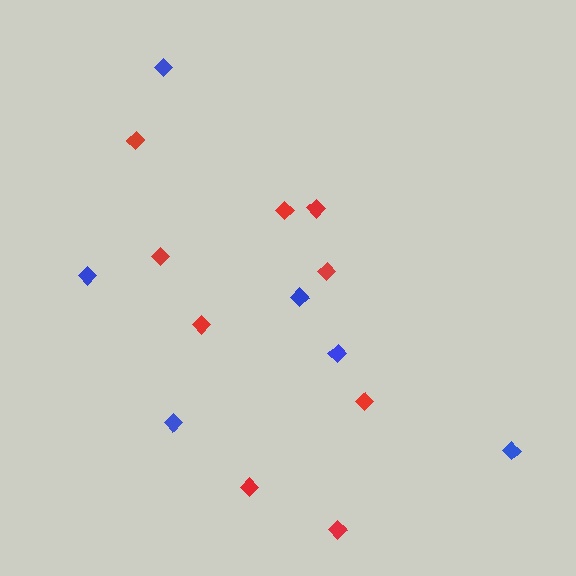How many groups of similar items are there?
There are 2 groups: one group of blue diamonds (6) and one group of red diamonds (9).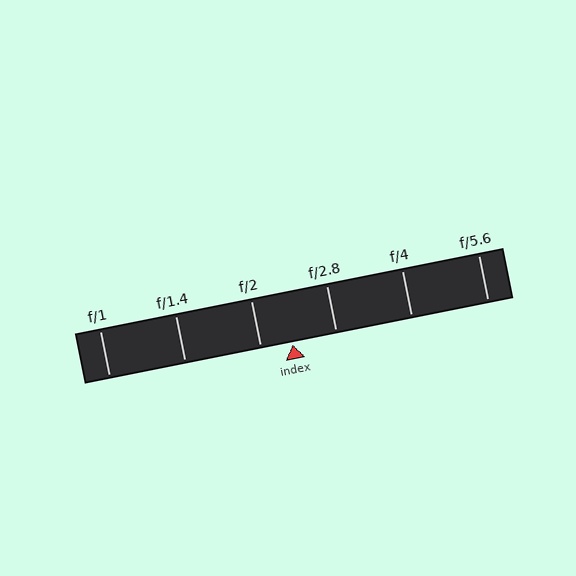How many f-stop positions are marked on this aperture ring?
There are 6 f-stop positions marked.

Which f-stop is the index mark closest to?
The index mark is closest to f/2.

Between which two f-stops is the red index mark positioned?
The index mark is between f/2 and f/2.8.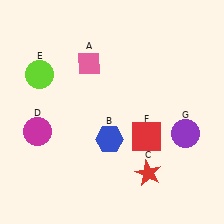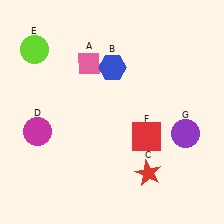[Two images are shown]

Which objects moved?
The objects that moved are: the blue hexagon (B), the lime circle (E).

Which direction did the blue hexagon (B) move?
The blue hexagon (B) moved up.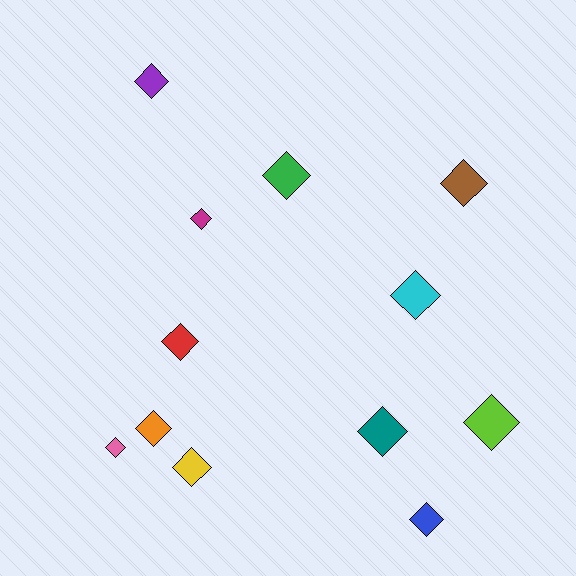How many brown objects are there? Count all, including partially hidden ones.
There is 1 brown object.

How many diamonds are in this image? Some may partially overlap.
There are 12 diamonds.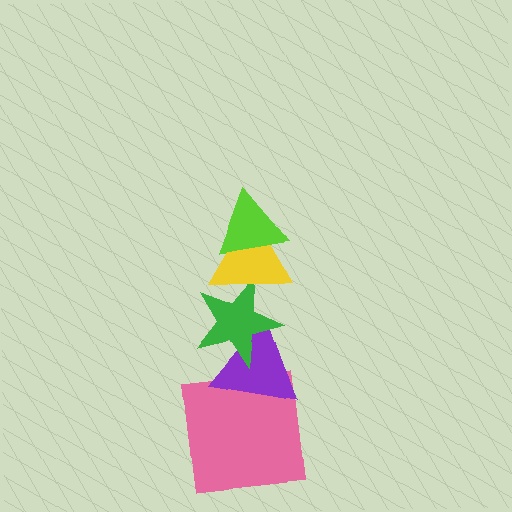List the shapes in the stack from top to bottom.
From top to bottom: the lime triangle, the yellow triangle, the green star, the purple triangle, the pink square.